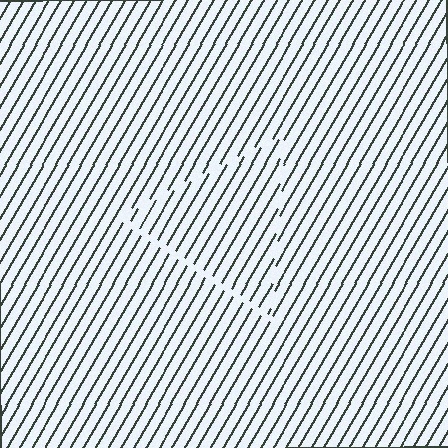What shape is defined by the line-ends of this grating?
An illusory triangle. The interior of the shape contains the same grating, shifted by half a period — the contour is defined by the phase discontinuity where line-ends from the inner and outer gratings abut.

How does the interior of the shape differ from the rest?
The interior of the shape contains the same grating, shifted by half a period — the contour is defined by the phase discontinuity where line-ends from the inner and outer gratings abut.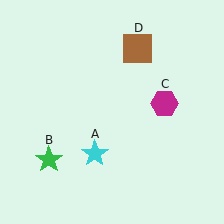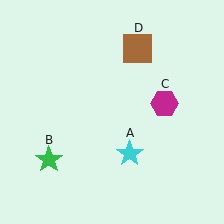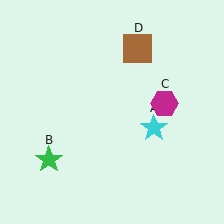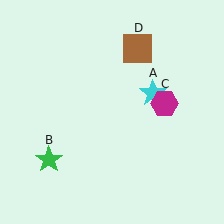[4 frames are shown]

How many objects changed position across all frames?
1 object changed position: cyan star (object A).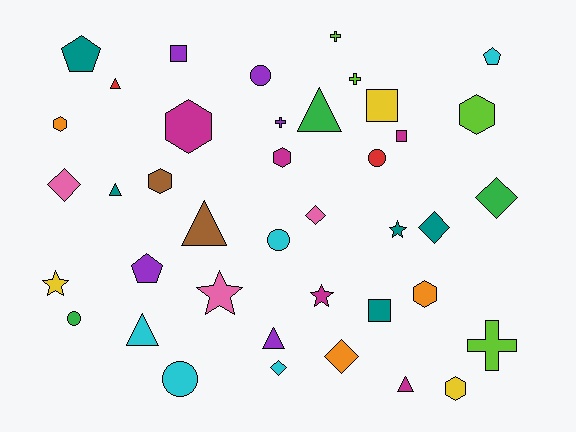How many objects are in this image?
There are 40 objects.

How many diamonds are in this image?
There are 6 diamonds.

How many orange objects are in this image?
There are 3 orange objects.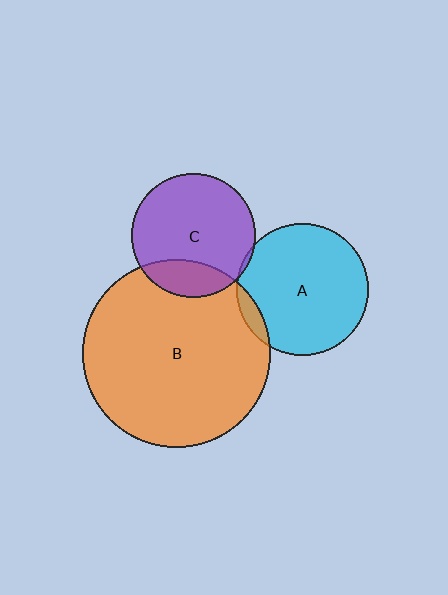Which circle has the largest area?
Circle B (orange).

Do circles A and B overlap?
Yes.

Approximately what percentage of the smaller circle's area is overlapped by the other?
Approximately 5%.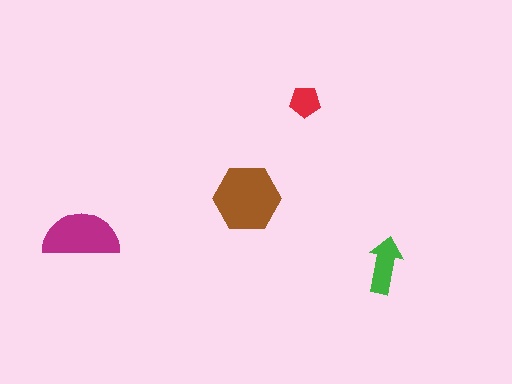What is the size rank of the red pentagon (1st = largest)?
4th.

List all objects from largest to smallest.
The brown hexagon, the magenta semicircle, the green arrow, the red pentagon.